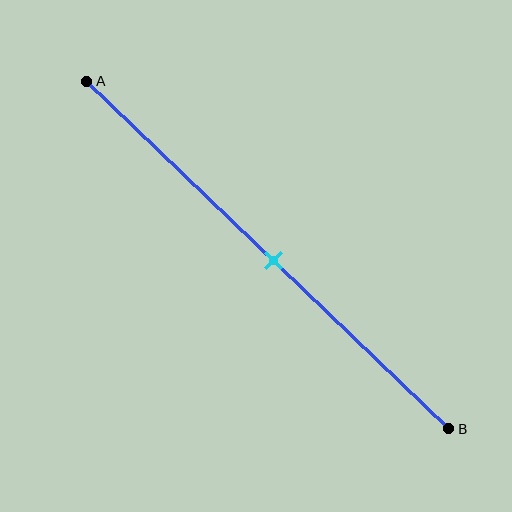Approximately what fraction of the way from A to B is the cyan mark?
The cyan mark is approximately 50% of the way from A to B.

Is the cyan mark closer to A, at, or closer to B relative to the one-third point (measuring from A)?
The cyan mark is closer to point B than the one-third point of segment AB.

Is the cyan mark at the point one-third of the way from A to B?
No, the mark is at about 50% from A, not at the 33% one-third point.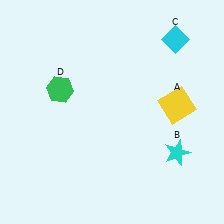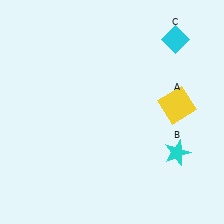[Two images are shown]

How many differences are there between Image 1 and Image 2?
There is 1 difference between the two images.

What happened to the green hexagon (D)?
The green hexagon (D) was removed in Image 2. It was in the top-left area of Image 1.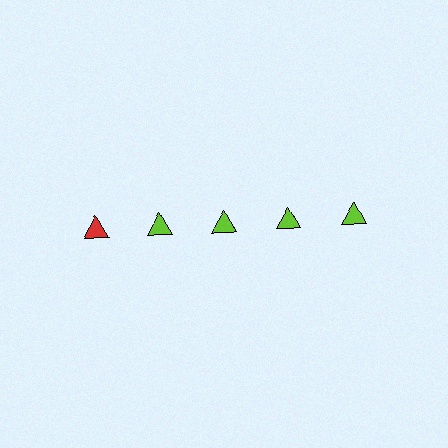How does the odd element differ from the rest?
It has a different color: red instead of lime.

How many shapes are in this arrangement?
There are 5 shapes arranged in a grid pattern.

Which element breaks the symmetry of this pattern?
The red triangle in the top row, leftmost column breaks the symmetry. All other shapes are lime triangles.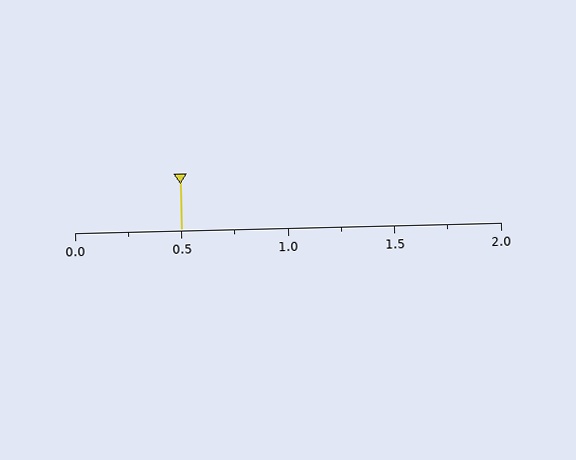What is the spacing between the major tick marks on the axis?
The major ticks are spaced 0.5 apart.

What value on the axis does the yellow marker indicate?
The marker indicates approximately 0.5.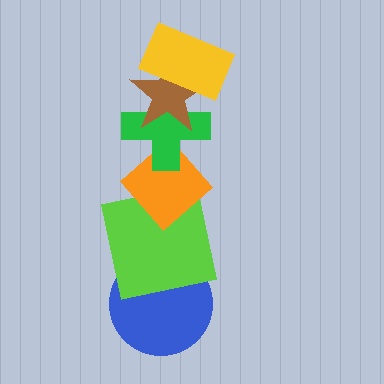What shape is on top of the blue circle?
The lime square is on top of the blue circle.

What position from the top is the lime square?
The lime square is 5th from the top.